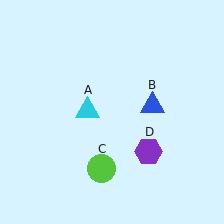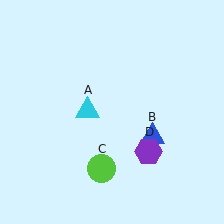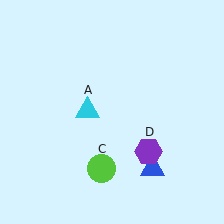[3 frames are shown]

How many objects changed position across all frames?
1 object changed position: blue triangle (object B).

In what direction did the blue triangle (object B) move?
The blue triangle (object B) moved down.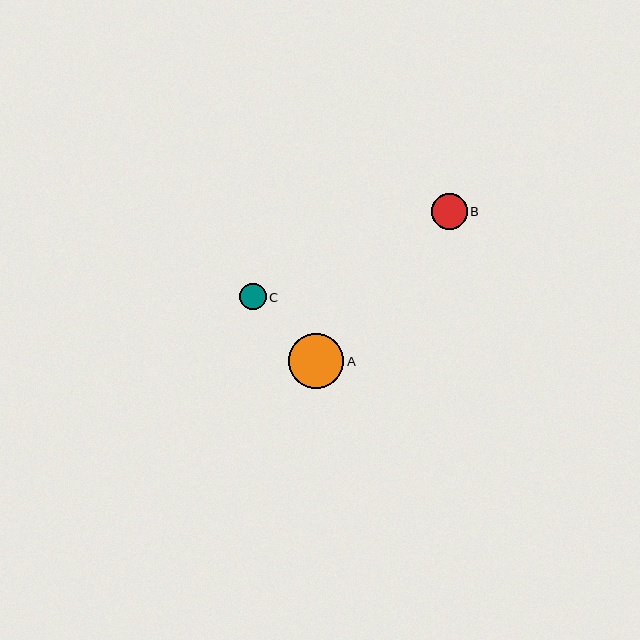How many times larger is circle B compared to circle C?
Circle B is approximately 1.4 times the size of circle C.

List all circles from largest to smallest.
From largest to smallest: A, B, C.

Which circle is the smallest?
Circle C is the smallest with a size of approximately 27 pixels.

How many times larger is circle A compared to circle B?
Circle A is approximately 1.5 times the size of circle B.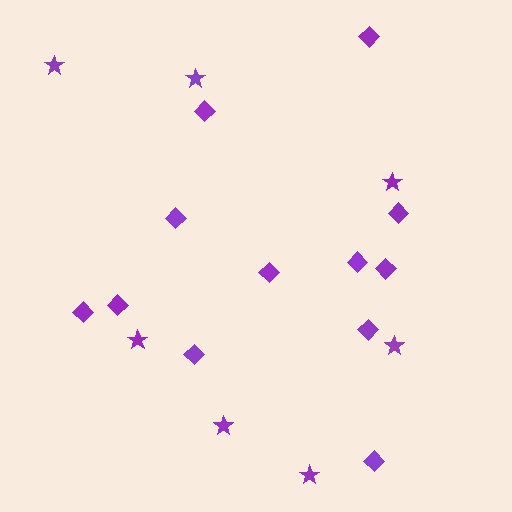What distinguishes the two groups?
There are 2 groups: one group of diamonds (12) and one group of stars (7).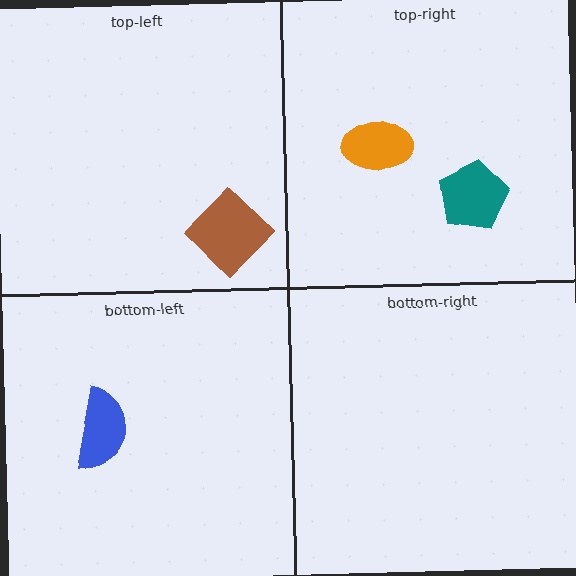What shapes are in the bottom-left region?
The blue semicircle.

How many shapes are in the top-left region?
1.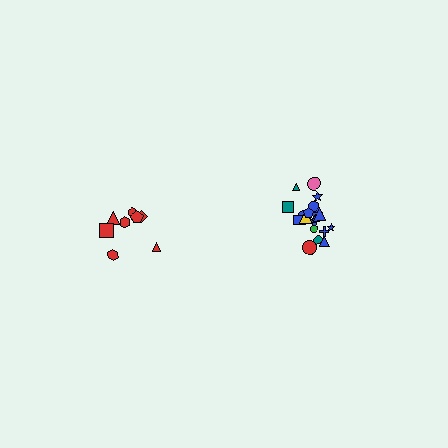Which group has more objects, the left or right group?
The right group.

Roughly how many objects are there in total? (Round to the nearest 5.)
Roughly 30 objects in total.